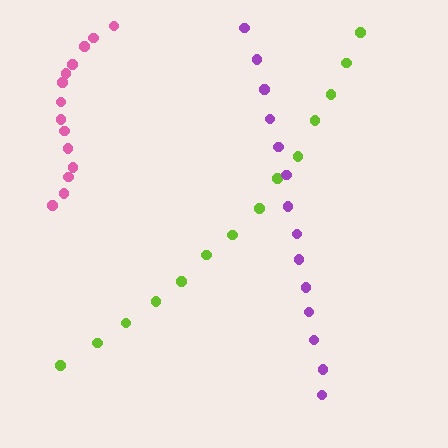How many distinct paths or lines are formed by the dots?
There are 3 distinct paths.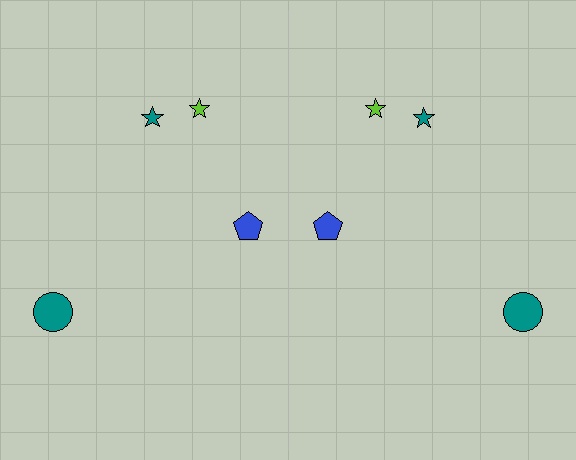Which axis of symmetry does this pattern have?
The pattern has a vertical axis of symmetry running through the center of the image.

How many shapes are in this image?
There are 8 shapes in this image.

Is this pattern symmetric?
Yes, this pattern has bilateral (reflection) symmetry.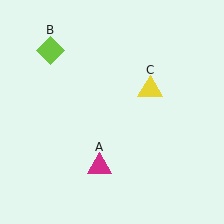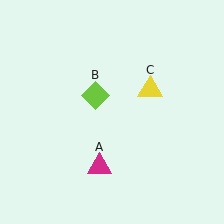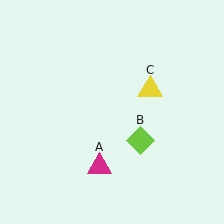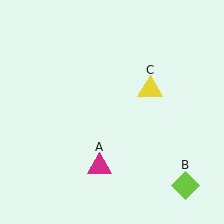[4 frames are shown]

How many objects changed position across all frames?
1 object changed position: lime diamond (object B).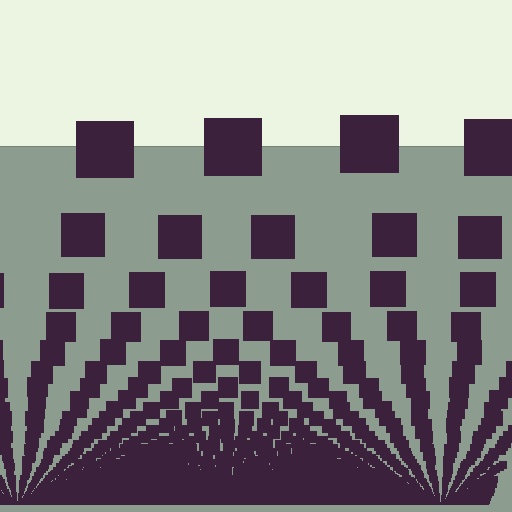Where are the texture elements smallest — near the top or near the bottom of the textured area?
Near the bottom.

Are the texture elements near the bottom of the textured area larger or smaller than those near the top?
Smaller. The gradient is inverted — elements near the bottom are smaller and denser.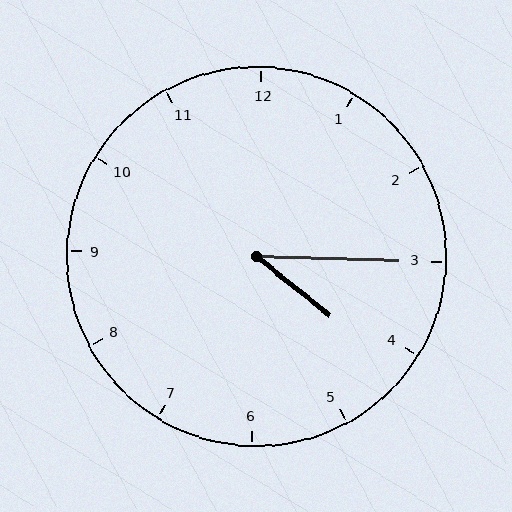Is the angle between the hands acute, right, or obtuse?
It is acute.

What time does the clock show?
4:15.